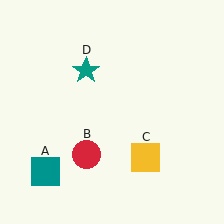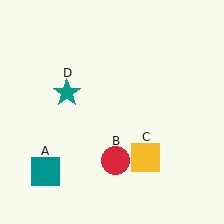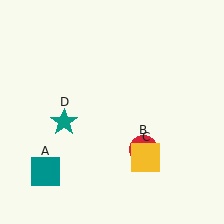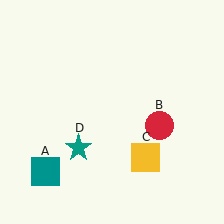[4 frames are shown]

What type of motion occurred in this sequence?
The red circle (object B), teal star (object D) rotated counterclockwise around the center of the scene.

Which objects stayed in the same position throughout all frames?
Teal square (object A) and yellow square (object C) remained stationary.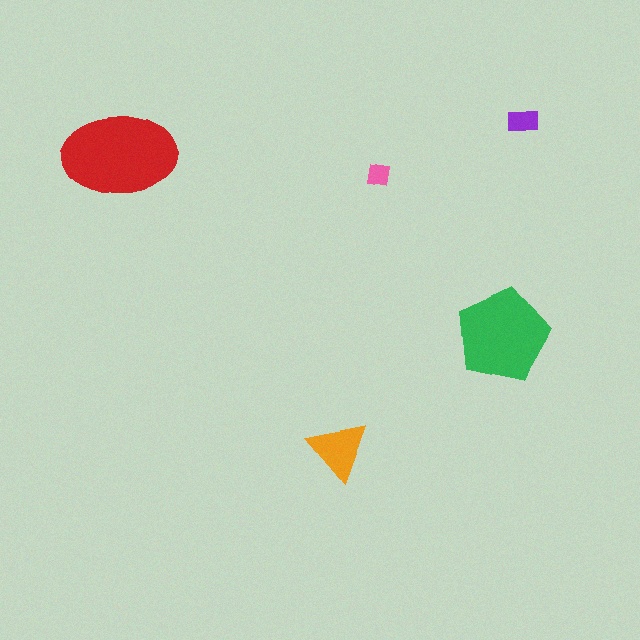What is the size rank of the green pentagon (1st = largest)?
2nd.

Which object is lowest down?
The orange triangle is bottommost.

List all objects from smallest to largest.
The pink square, the purple rectangle, the orange triangle, the green pentagon, the red ellipse.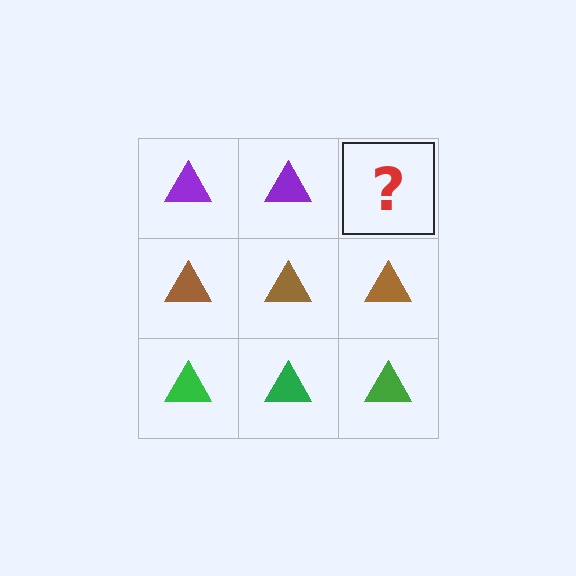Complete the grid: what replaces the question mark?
The question mark should be replaced with a purple triangle.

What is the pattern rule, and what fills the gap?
The rule is that each row has a consistent color. The gap should be filled with a purple triangle.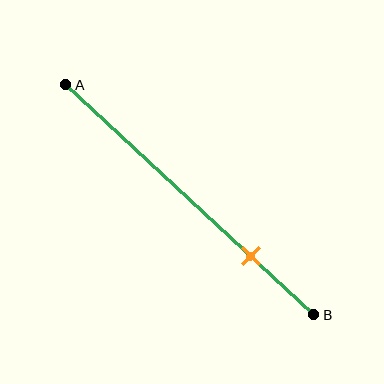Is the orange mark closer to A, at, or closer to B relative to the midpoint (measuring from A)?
The orange mark is closer to point B than the midpoint of segment AB.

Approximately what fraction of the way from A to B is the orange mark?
The orange mark is approximately 75% of the way from A to B.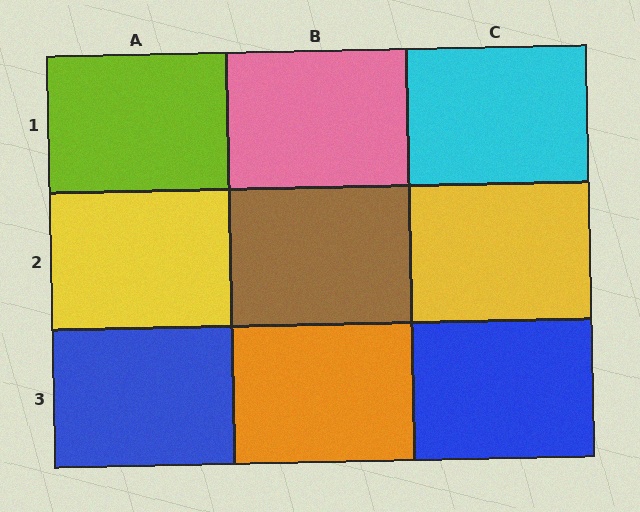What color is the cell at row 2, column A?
Yellow.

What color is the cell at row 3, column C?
Blue.